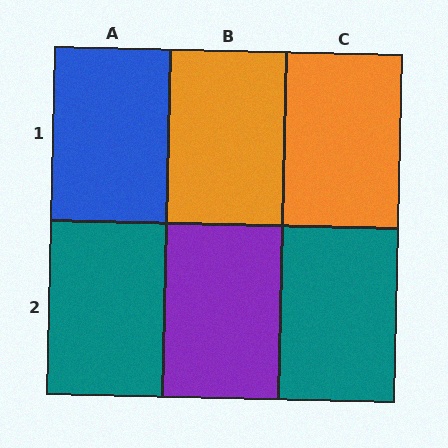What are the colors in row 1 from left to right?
Blue, orange, orange.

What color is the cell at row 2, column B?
Purple.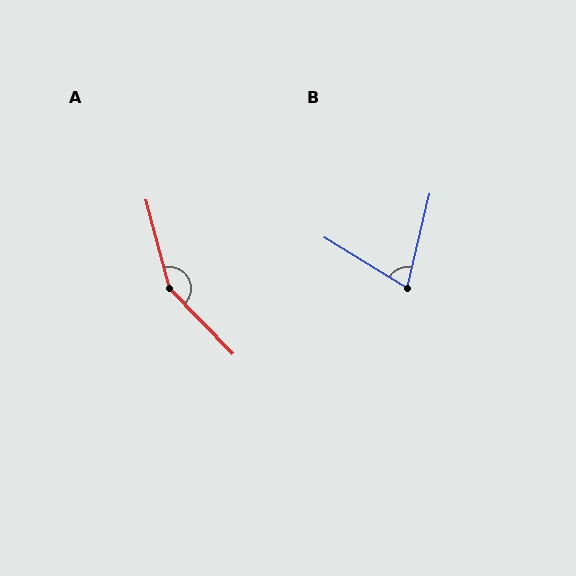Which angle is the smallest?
B, at approximately 72 degrees.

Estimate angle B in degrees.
Approximately 72 degrees.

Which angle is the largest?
A, at approximately 150 degrees.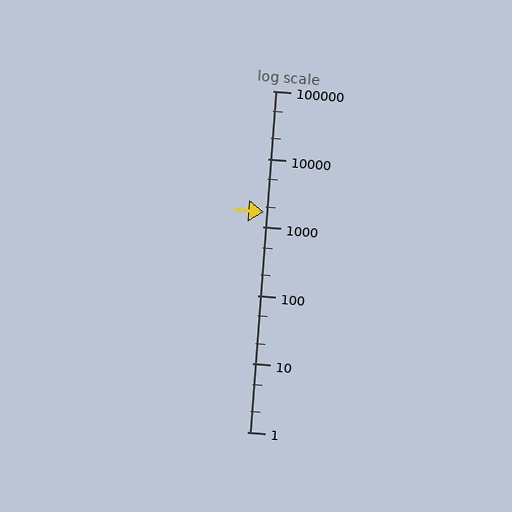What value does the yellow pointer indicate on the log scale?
The pointer indicates approximately 1700.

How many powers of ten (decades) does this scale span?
The scale spans 5 decades, from 1 to 100000.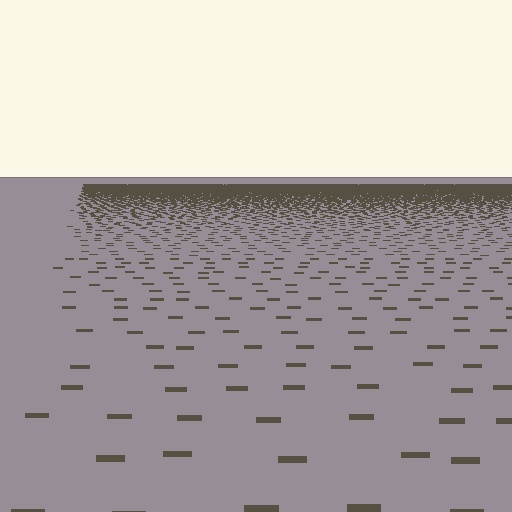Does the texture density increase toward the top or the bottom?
Density increases toward the top.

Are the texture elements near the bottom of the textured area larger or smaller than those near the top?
Larger. Near the bottom, elements are closer to the viewer and appear at a bigger on-screen size.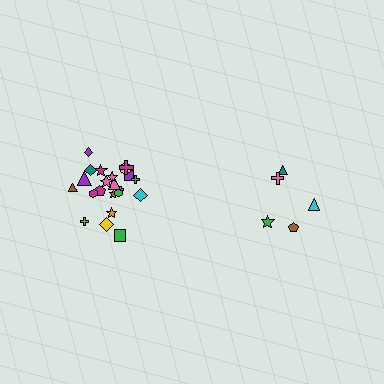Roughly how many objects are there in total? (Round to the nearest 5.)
Roughly 25 objects in total.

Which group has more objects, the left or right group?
The left group.